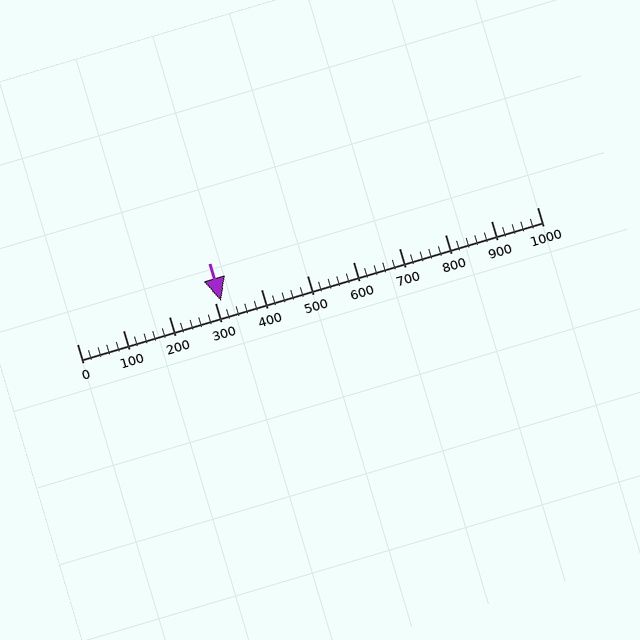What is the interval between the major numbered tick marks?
The major tick marks are spaced 100 units apart.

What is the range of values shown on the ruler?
The ruler shows values from 0 to 1000.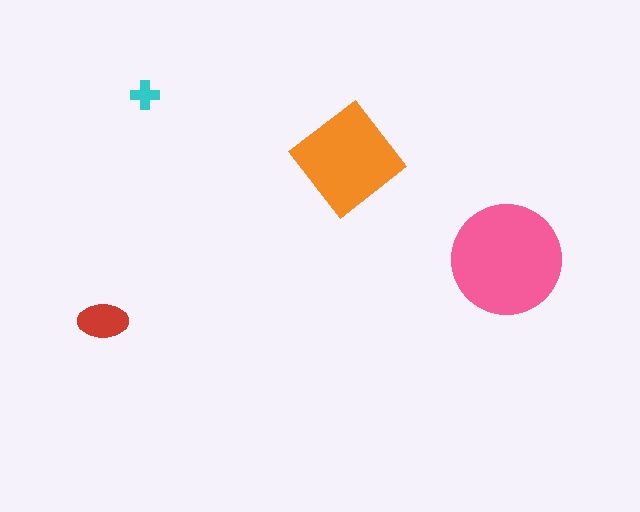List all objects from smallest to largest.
The cyan cross, the red ellipse, the orange diamond, the pink circle.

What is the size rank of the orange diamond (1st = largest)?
2nd.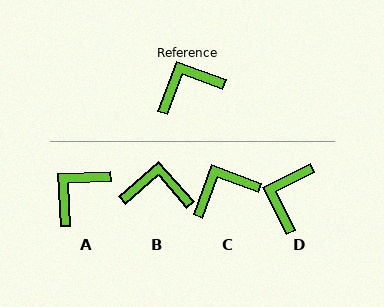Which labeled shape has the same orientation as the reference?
C.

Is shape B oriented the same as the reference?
No, it is off by about 28 degrees.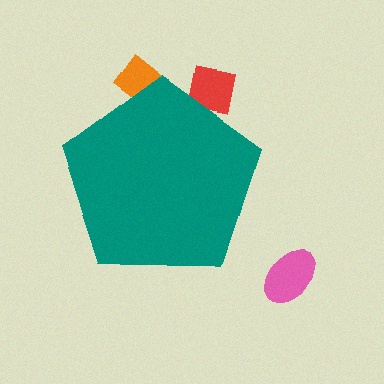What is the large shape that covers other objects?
A teal pentagon.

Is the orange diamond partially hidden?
Yes, the orange diamond is partially hidden behind the teal pentagon.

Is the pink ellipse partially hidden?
No, the pink ellipse is fully visible.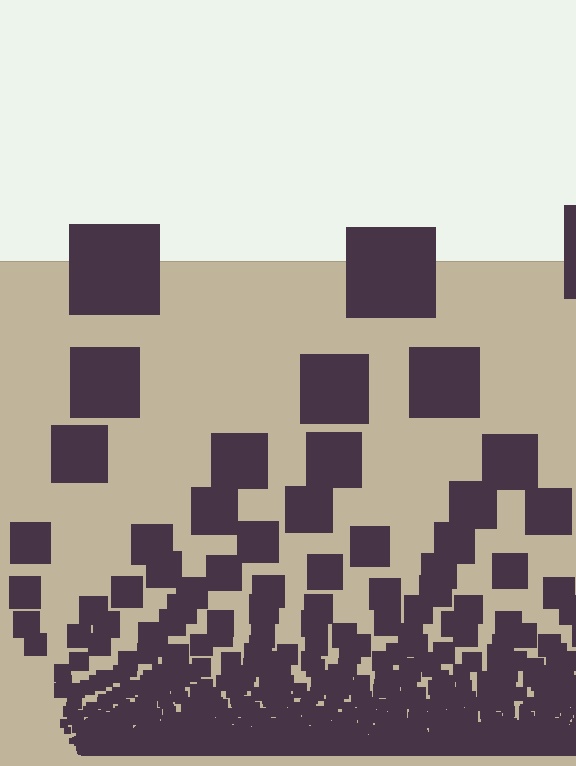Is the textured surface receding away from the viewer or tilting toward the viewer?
The surface appears to tilt toward the viewer. Texture elements get larger and sparser toward the top.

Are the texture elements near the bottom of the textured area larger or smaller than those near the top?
Smaller. The gradient is inverted — elements near the bottom are smaller and denser.